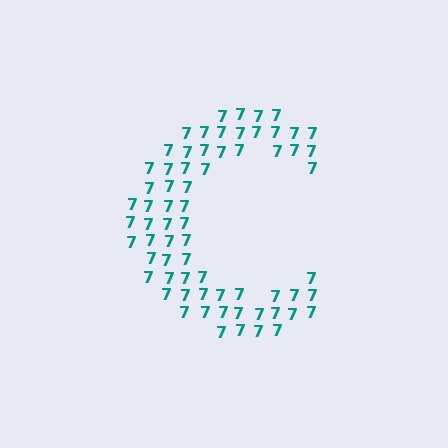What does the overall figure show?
The overall figure shows the letter C.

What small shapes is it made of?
It is made of small digit 7's.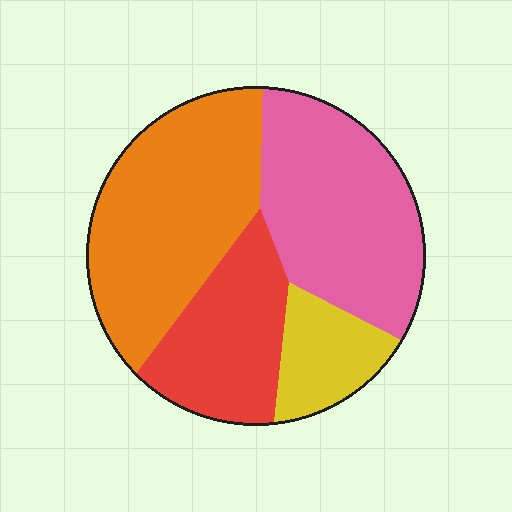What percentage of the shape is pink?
Pink covers 32% of the shape.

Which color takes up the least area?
Yellow, at roughly 10%.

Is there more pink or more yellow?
Pink.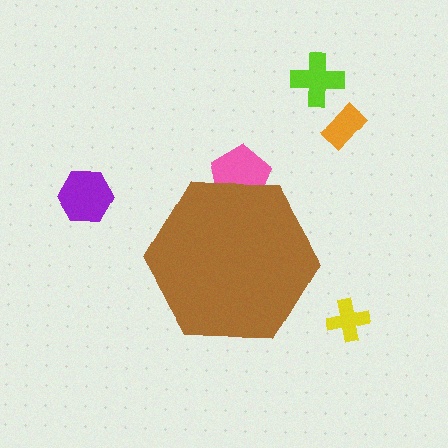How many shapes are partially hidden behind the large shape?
1 shape is partially hidden.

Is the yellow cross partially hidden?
No, the yellow cross is fully visible.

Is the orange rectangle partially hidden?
No, the orange rectangle is fully visible.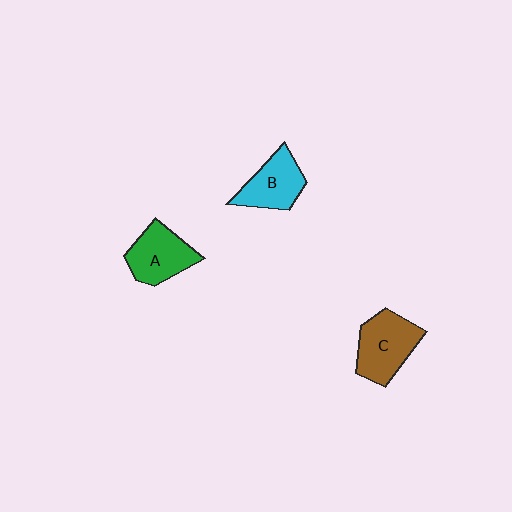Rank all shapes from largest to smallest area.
From largest to smallest: C (brown), A (green), B (cyan).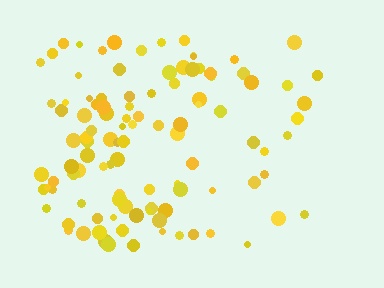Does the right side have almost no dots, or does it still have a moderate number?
Still a moderate number, just noticeably fewer than the left.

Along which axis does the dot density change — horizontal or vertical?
Horizontal.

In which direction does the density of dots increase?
From right to left, with the left side densest.